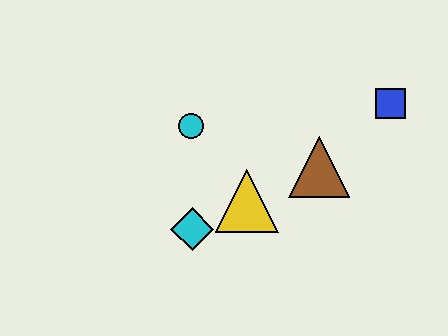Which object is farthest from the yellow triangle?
The blue square is farthest from the yellow triangle.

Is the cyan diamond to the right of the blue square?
No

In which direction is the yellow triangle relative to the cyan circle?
The yellow triangle is below the cyan circle.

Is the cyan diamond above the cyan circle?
No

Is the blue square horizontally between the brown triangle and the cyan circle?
No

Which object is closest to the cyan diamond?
The yellow triangle is closest to the cyan diamond.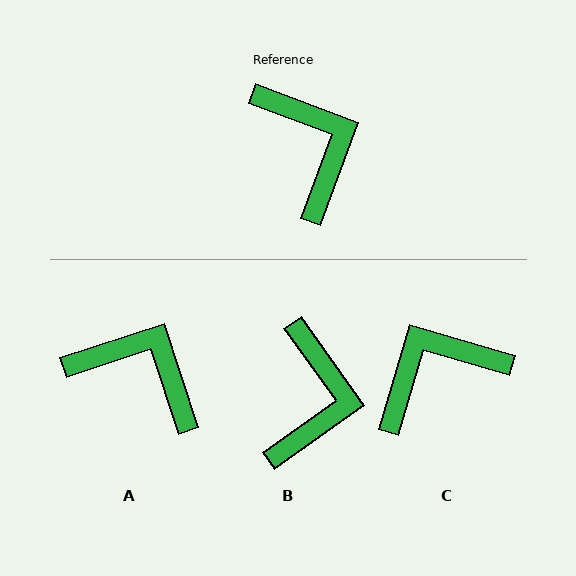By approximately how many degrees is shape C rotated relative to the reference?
Approximately 94 degrees counter-clockwise.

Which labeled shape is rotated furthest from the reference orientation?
C, about 94 degrees away.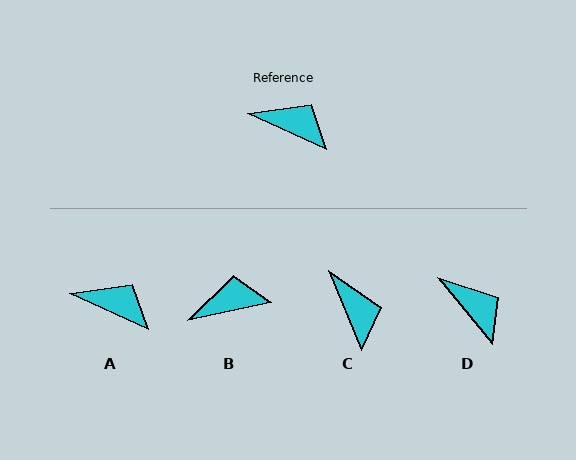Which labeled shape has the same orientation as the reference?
A.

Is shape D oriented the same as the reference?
No, it is off by about 26 degrees.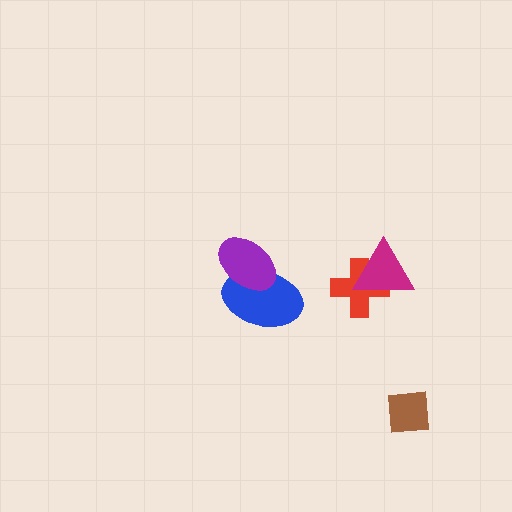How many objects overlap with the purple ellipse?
1 object overlaps with the purple ellipse.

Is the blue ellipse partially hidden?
Yes, it is partially covered by another shape.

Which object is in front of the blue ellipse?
The purple ellipse is in front of the blue ellipse.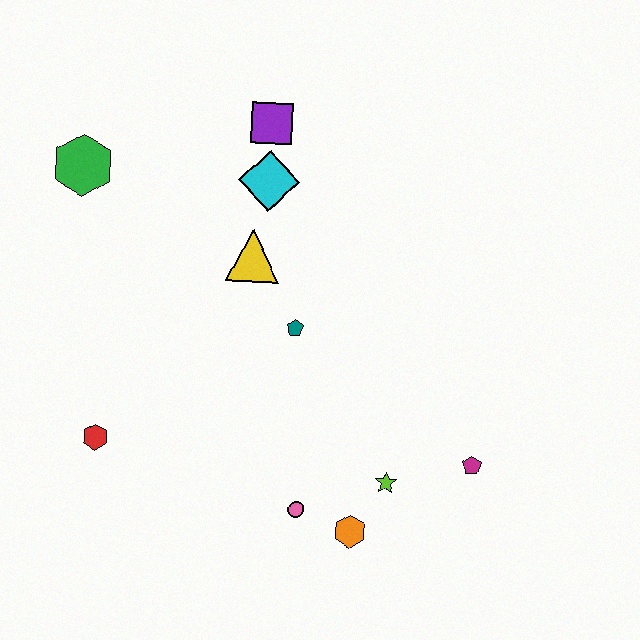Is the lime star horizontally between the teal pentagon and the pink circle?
No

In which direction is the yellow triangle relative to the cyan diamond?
The yellow triangle is below the cyan diamond.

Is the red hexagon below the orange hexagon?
No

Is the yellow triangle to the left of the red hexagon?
No